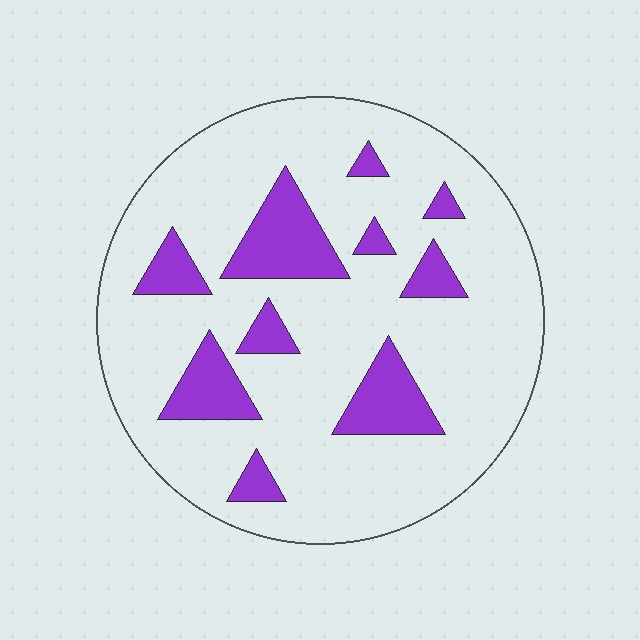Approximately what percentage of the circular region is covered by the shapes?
Approximately 20%.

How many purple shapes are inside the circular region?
10.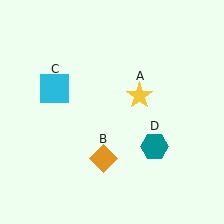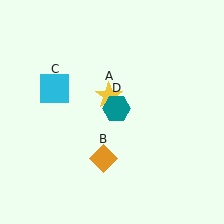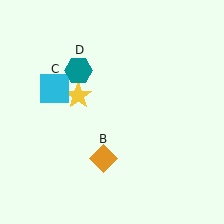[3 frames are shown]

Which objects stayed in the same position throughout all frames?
Orange diamond (object B) and cyan square (object C) remained stationary.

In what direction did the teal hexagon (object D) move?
The teal hexagon (object D) moved up and to the left.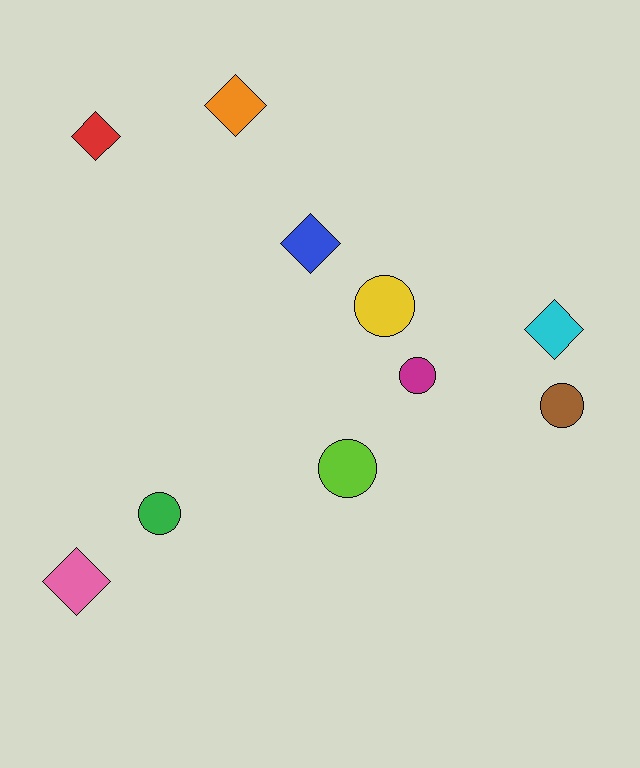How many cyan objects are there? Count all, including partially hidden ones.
There is 1 cyan object.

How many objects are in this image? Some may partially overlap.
There are 10 objects.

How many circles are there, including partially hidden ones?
There are 5 circles.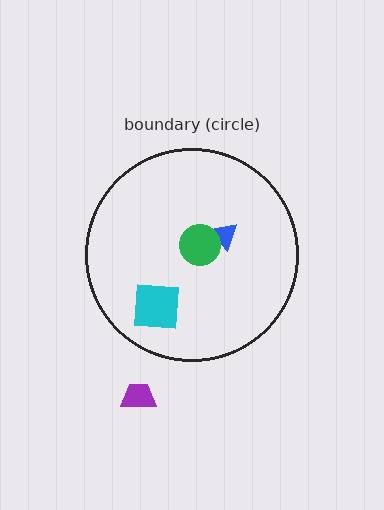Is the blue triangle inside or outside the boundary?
Inside.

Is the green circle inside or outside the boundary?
Inside.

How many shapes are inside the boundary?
3 inside, 1 outside.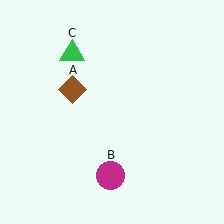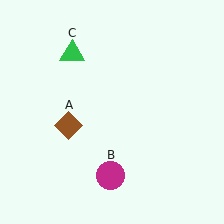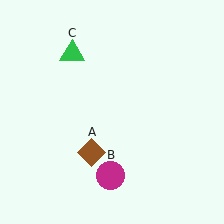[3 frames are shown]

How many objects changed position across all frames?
1 object changed position: brown diamond (object A).